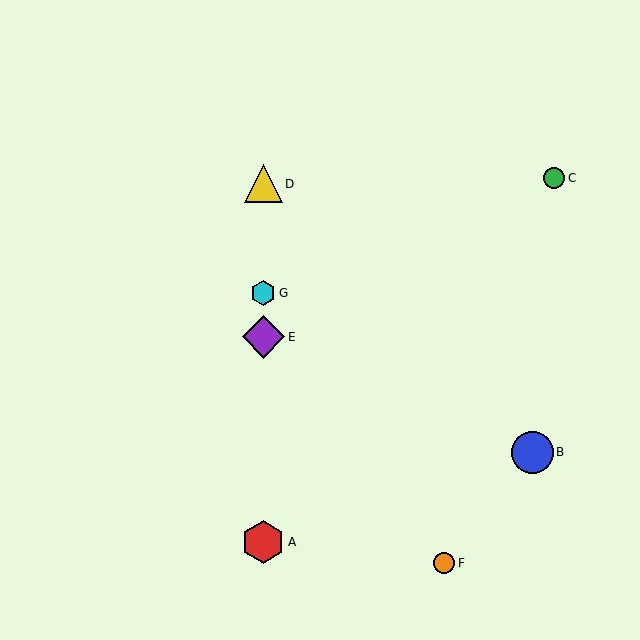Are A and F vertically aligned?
No, A is at x≈263 and F is at x≈444.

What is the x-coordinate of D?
Object D is at x≈263.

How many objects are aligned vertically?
4 objects (A, D, E, G) are aligned vertically.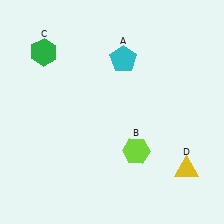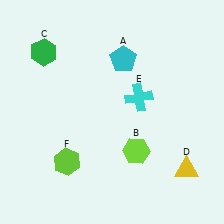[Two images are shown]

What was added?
A cyan cross (E), a lime hexagon (F) were added in Image 2.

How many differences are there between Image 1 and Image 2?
There are 2 differences between the two images.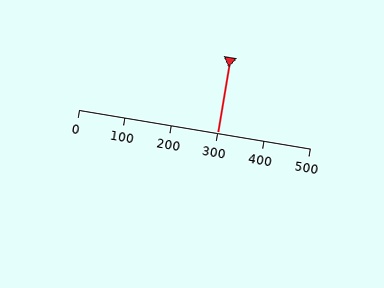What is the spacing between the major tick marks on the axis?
The major ticks are spaced 100 apart.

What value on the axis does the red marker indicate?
The marker indicates approximately 300.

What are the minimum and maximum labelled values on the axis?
The axis runs from 0 to 500.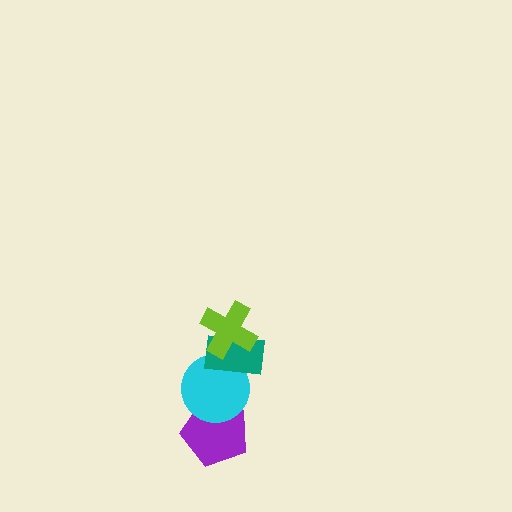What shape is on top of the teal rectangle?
The lime cross is on top of the teal rectangle.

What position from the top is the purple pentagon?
The purple pentagon is 4th from the top.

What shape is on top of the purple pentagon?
The cyan circle is on top of the purple pentagon.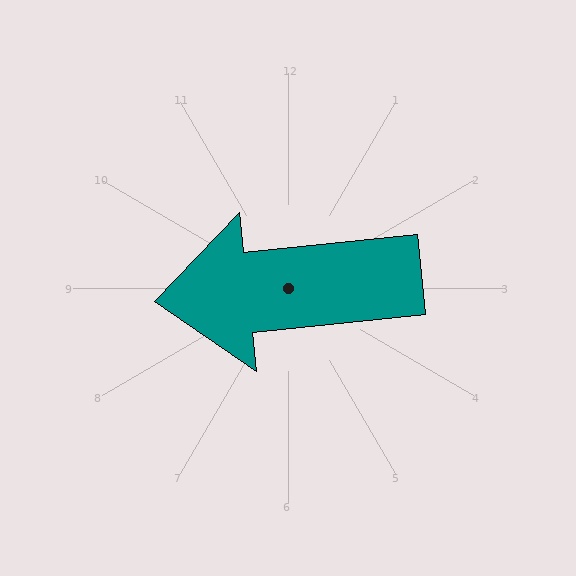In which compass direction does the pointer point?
West.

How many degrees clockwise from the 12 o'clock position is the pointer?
Approximately 264 degrees.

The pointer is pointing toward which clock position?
Roughly 9 o'clock.